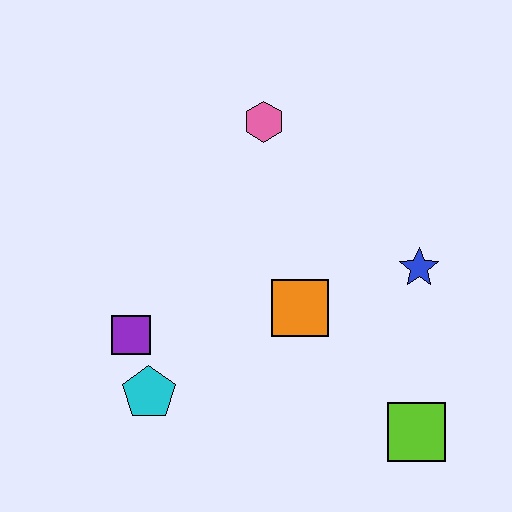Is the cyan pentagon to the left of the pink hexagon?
Yes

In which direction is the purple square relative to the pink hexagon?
The purple square is below the pink hexagon.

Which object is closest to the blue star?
The orange square is closest to the blue star.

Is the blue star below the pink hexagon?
Yes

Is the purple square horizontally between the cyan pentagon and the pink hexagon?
No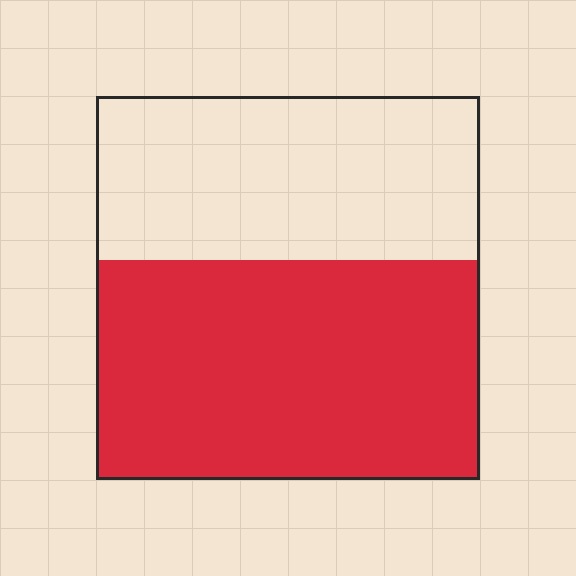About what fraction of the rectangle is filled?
About three fifths (3/5).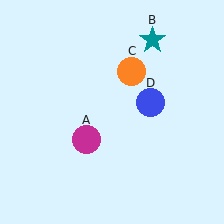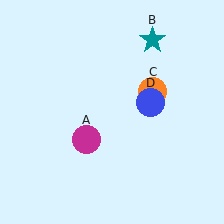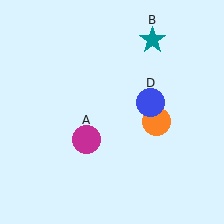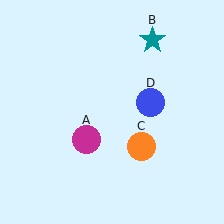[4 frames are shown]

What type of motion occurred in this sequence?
The orange circle (object C) rotated clockwise around the center of the scene.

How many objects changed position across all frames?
1 object changed position: orange circle (object C).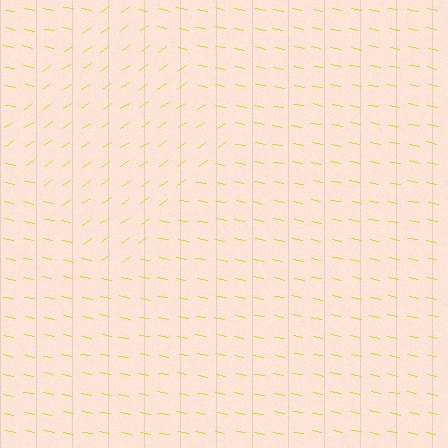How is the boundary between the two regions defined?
The boundary is defined purely by a change in line orientation (approximately 45 degrees difference). All lines are the same color and thickness.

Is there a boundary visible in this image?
Yes, there is a texture boundary formed by a change in line orientation.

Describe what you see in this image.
The image is filled with small yellow line segments. A diamond region in the image has lines oriented differently from the surrounding lines, creating a visible texture boundary.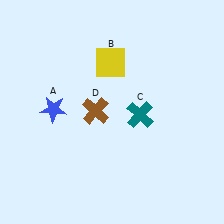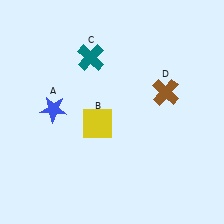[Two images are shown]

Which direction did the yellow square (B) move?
The yellow square (B) moved down.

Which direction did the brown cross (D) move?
The brown cross (D) moved right.